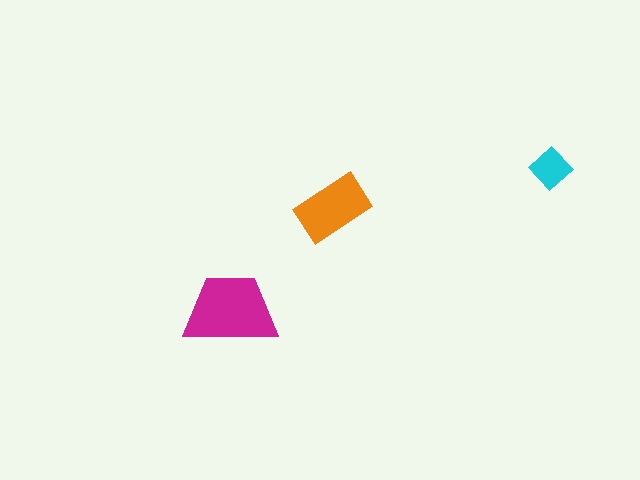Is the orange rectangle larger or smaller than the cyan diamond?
Larger.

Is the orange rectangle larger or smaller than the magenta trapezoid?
Smaller.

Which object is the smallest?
The cyan diamond.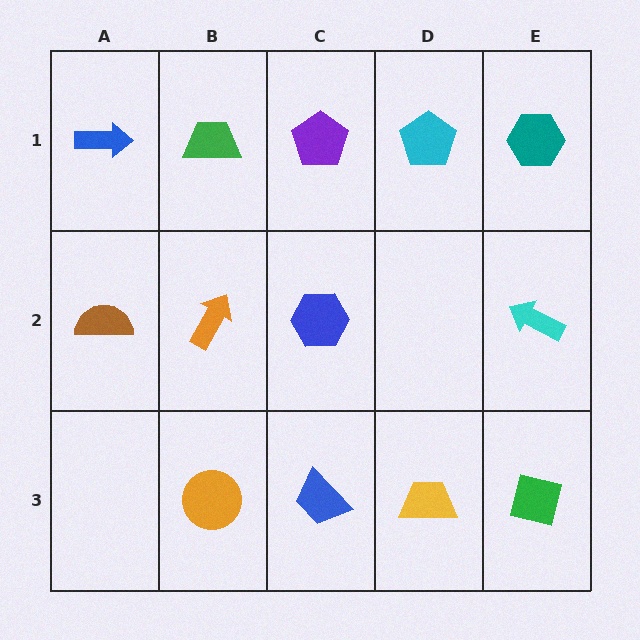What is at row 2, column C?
A blue hexagon.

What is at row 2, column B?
An orange arrow.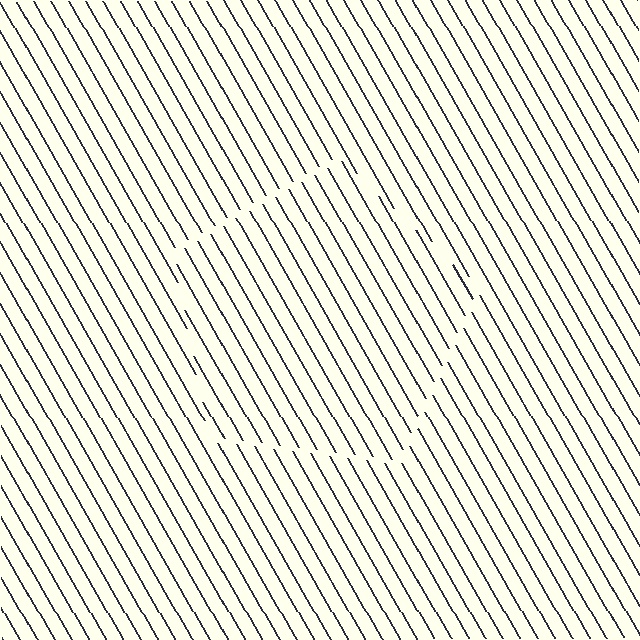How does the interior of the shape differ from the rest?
The interior of the shape contains the same grating, shifted by half a period — the contour is defined by the phase discontinuity where line-ends from the inner and outer gratings abut.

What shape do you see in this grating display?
An illusory pentagon. The interior of the shape contains the same grating, shifted by half a period — the contour is defined by the phase discontinuity where line-ends from the inner and outer gratings abut.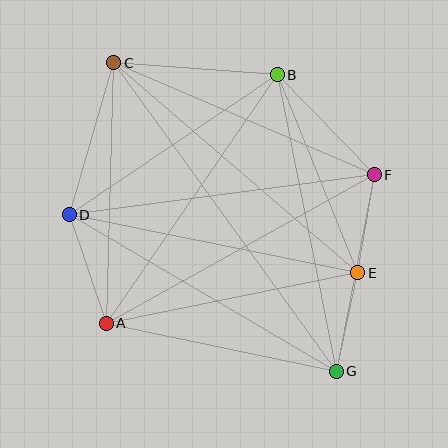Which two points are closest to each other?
Points E and F are closest to each other.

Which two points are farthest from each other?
Points C and G are farthest from each other.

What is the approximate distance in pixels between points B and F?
The distance between B and F is approximately 139 pixels.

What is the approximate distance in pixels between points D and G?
The distance between D and G is approximately 309 pixels.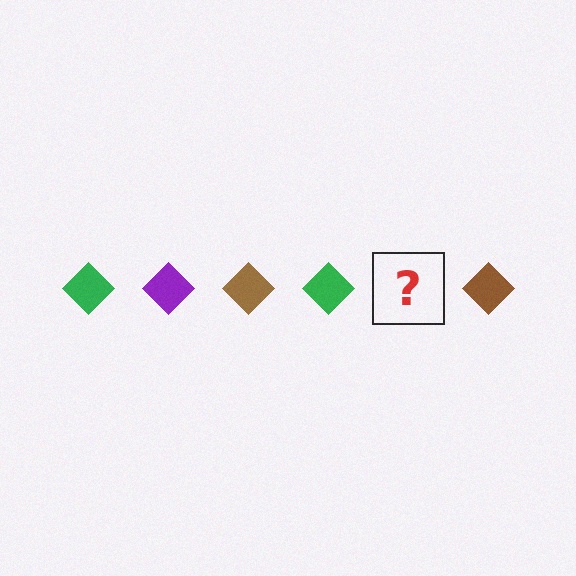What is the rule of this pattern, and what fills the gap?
The rule is that the pattern cycles through green, purple, brown diamonds. The gap should be filled with a purple diamond.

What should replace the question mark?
The question mark should be replaced with a purple diamond.